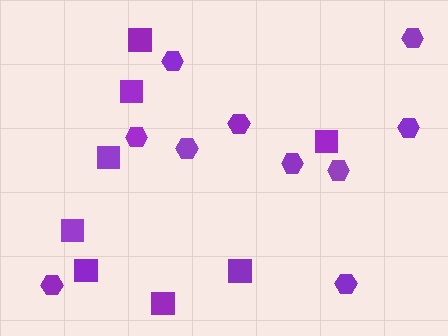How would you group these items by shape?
There are 2 groups: one group of hexagons (10) and one group of squares (8).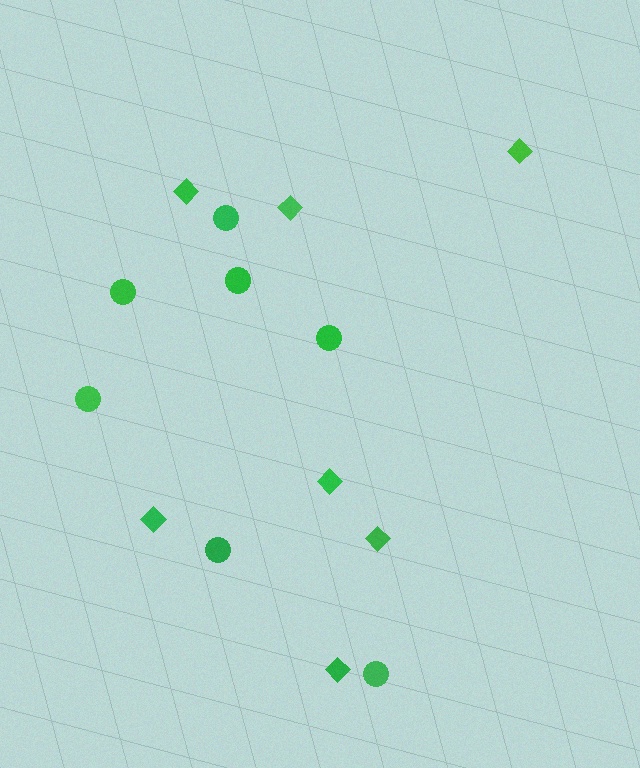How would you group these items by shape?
There are 2 groups: one group of circles (7) and one group of diamonds (7).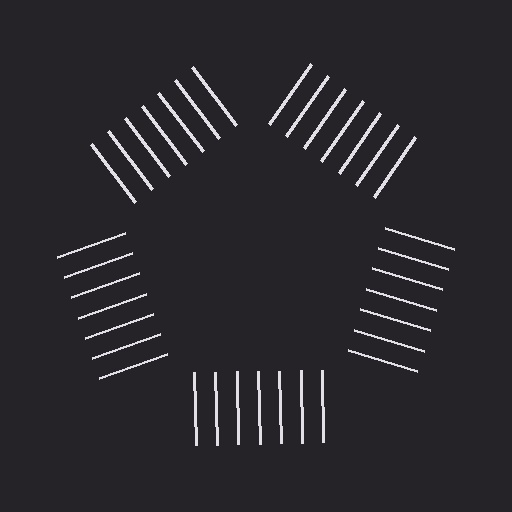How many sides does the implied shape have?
5 sides — the line-ends trace a pentagon.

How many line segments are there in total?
35 — 7 along each of the 5 edges.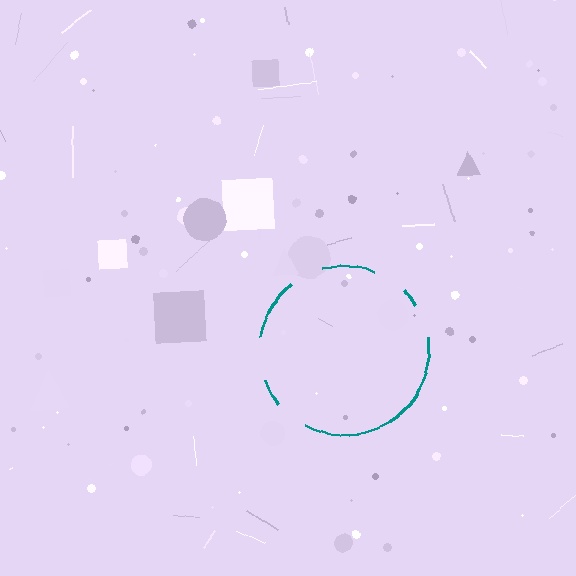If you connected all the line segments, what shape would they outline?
They would outline a circle.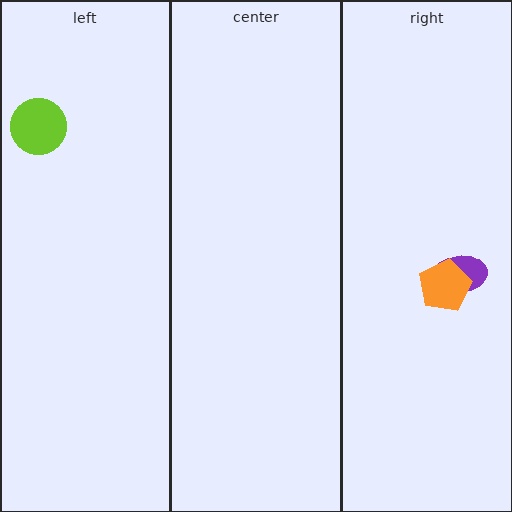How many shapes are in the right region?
2.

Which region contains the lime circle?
The left region.